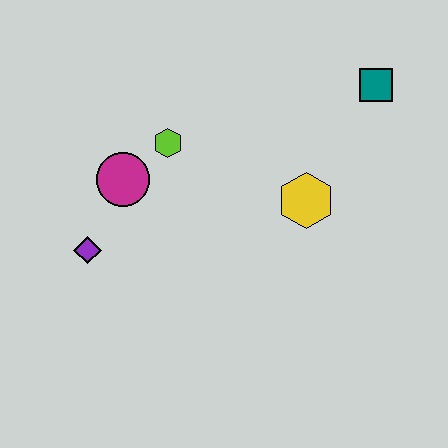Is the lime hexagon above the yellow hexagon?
Yes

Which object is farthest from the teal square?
The purple diamond is farthest from the teal square.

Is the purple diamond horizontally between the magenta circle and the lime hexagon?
No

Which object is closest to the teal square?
The yellow hexagon is closest to the teal square.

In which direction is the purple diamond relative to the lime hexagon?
The purple diamond is below the lime hexagon.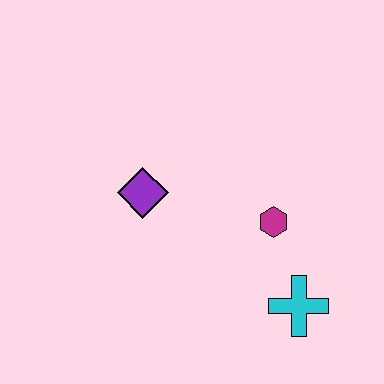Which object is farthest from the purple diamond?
The cyan cross is farthest from the purple diamond.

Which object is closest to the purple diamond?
The magenta hexagon is closest to the purple diamond.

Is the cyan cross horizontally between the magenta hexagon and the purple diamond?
No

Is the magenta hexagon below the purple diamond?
Yes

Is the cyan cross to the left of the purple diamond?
No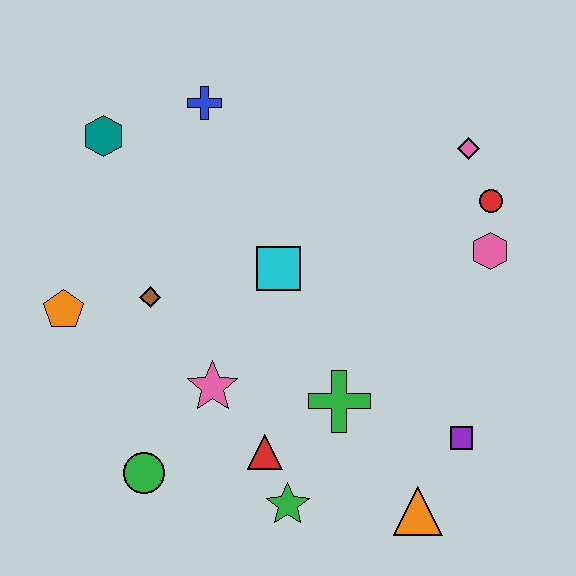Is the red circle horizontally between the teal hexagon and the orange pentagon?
No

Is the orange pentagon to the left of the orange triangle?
Yes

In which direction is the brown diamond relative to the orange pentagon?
The brown diamond is to the right of the orange pentagon.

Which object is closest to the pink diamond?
The red circle is closest to the pink diamond.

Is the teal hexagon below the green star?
No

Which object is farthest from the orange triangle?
The teal hexagon is farthest from the orange triangle.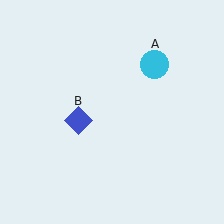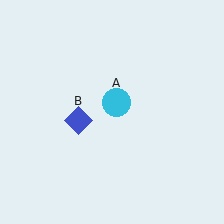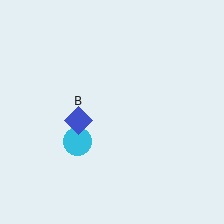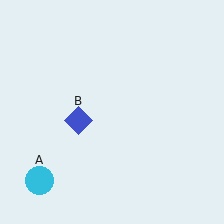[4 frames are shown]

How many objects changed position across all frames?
1 object changed position: cyan circle (object A).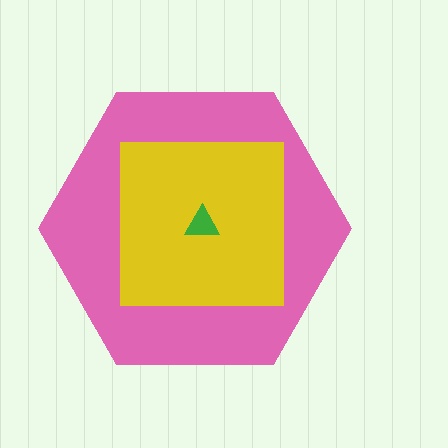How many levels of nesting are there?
3.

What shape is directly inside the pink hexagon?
The yellow square.